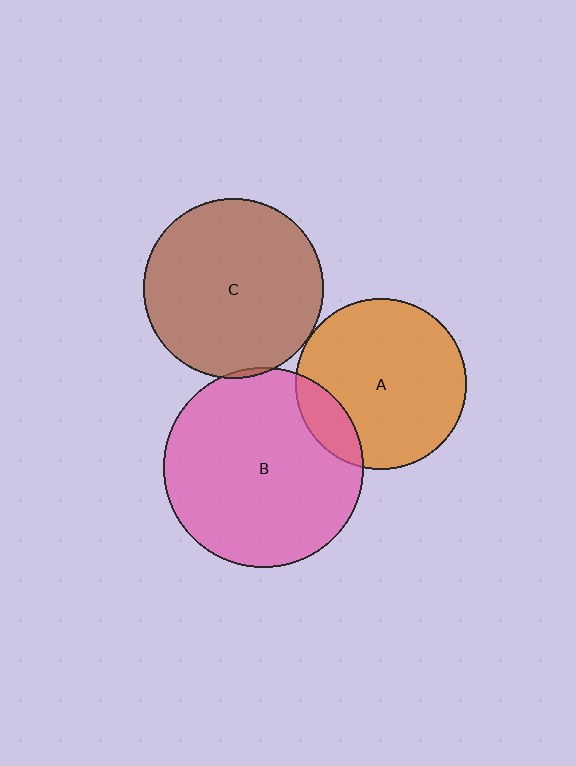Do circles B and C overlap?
Yes.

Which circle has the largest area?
Circle B (pink).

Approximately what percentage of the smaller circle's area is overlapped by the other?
Approximately 5%.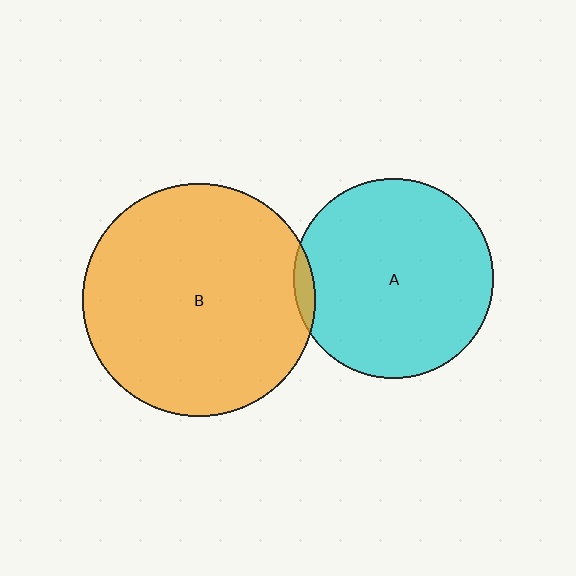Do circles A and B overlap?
Yes.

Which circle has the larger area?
Circle B (orange).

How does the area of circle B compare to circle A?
Approximately 1.4 times.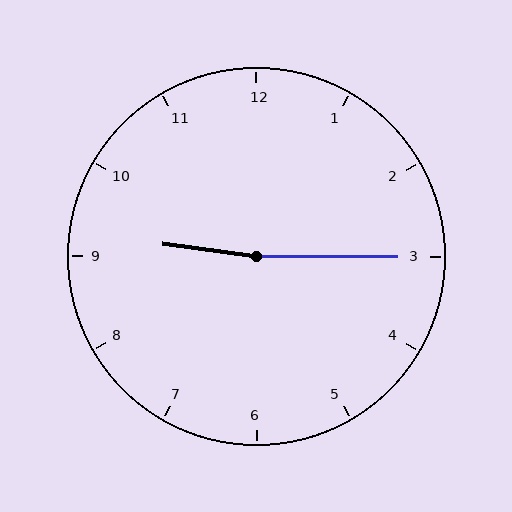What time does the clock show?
9:15.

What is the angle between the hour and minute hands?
Approximately 172 degrees.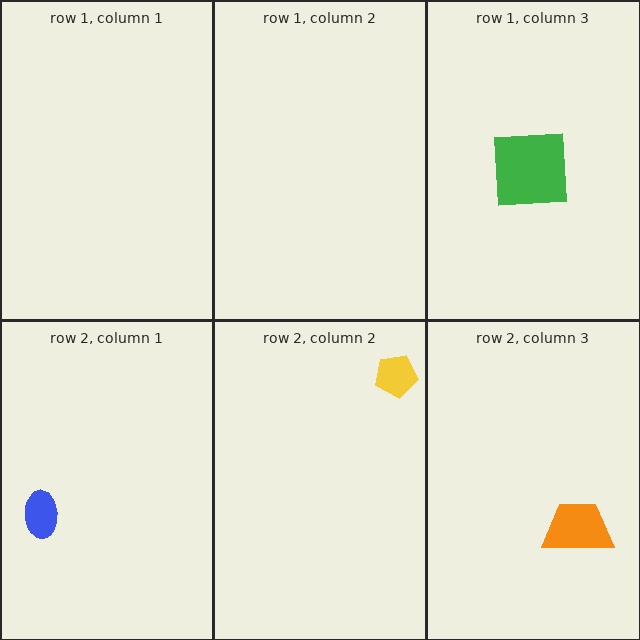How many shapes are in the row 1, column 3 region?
1.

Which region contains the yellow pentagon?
The row 2, column 2 region.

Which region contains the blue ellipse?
The row 2, column 1 region.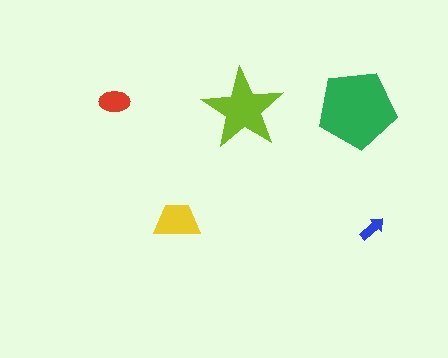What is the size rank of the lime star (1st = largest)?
2nd.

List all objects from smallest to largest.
The blue arrow, the red ellipse, the yellow trapezoid, the lime star, the green pentagon.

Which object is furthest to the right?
The blue arrow is rightmost.